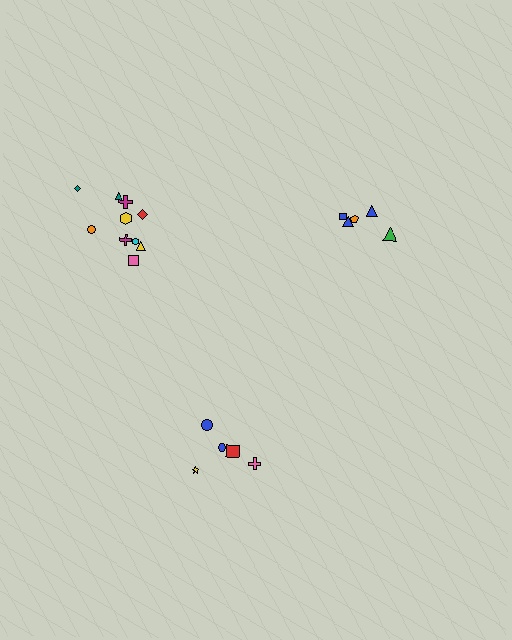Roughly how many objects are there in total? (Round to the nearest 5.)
Roughly 20 objects in total.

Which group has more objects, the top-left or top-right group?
The top-left group.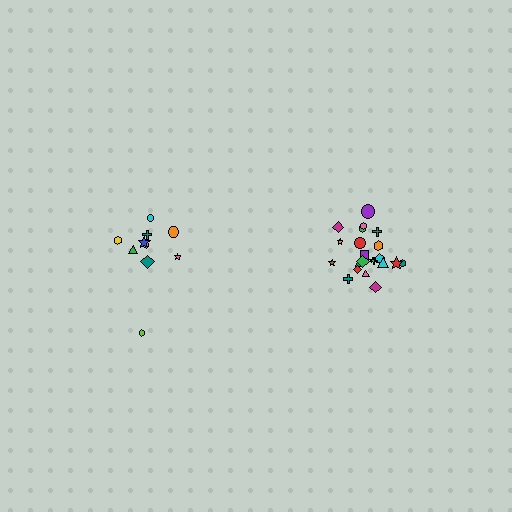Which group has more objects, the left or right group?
The right group.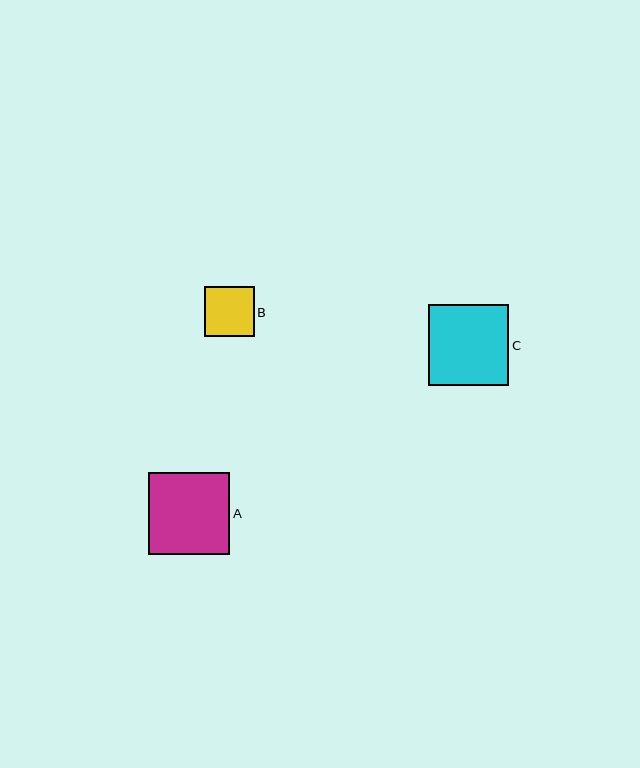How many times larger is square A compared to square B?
Square A is approximately 1.6 times the size of square B.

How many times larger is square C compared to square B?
Square C is approximately 1.6 times the size of square B.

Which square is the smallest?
Square B is the smallest with a size of approximately 50 pixels.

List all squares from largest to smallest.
From largest to smallest: A, C, B.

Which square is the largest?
Square A is the largest with a size of approximately 81 pixels.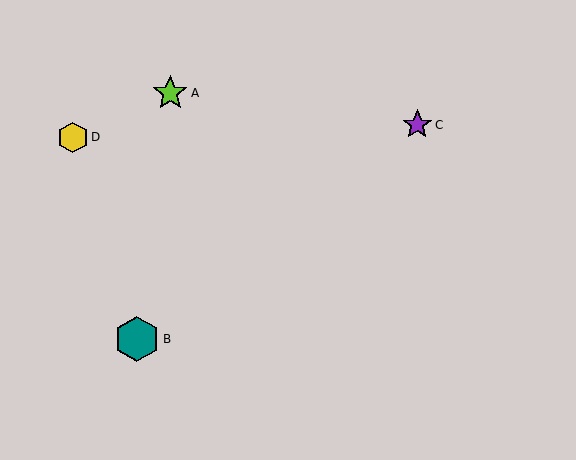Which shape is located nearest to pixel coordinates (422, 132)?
The purple star (labeled C) at (417, 125) is nearest to that location.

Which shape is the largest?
The teal hexagon (labeled B) is the largest.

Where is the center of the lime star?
The center of the lime star is at (170, 93).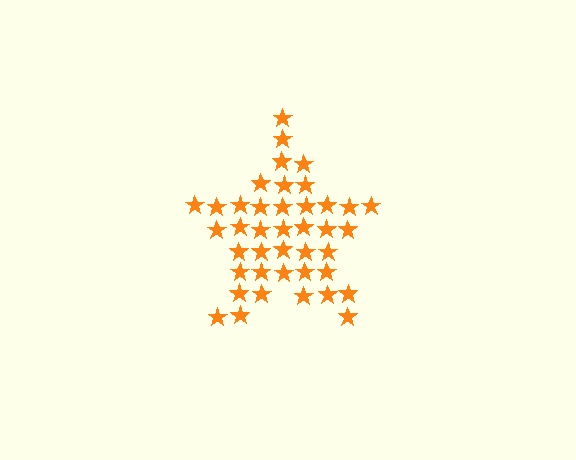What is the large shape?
The large shape is a star.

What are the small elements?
The small elements are stars.